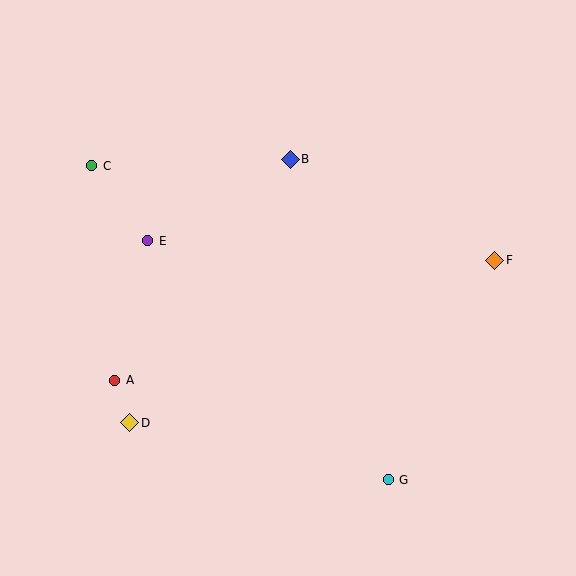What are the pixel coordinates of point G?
Point G is at (388, 480).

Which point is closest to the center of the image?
Point B at (290, 159) is closest to the center.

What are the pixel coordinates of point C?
Point C is at (92, 166).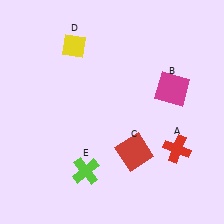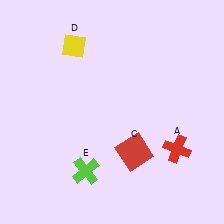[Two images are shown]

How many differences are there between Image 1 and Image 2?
There is 1 difference between the two images.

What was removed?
The magenta square (B) was removed in Image 2.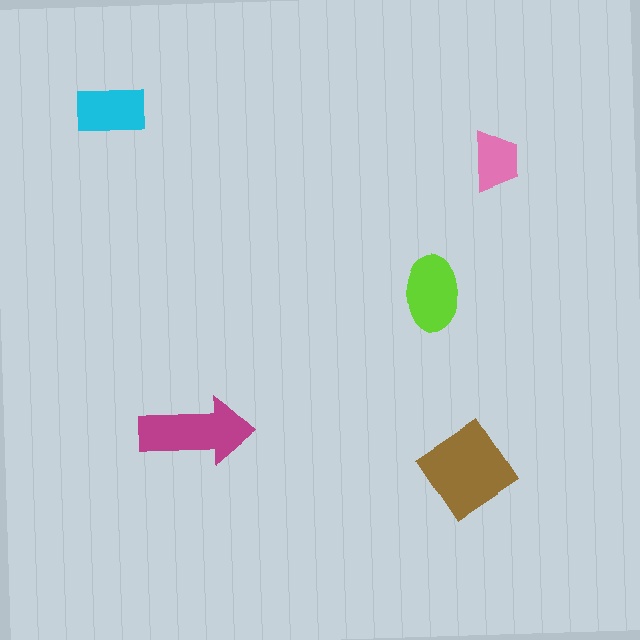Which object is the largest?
The brown diamond.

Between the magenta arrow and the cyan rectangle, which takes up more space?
The magenta arrow.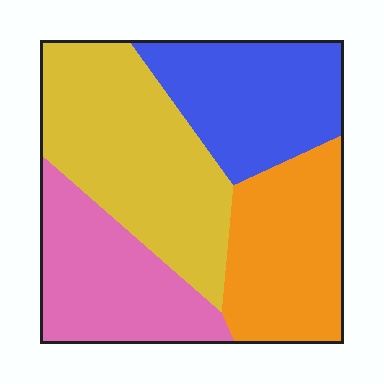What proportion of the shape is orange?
Orange covers roughly 25% of the shape.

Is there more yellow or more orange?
Yellow.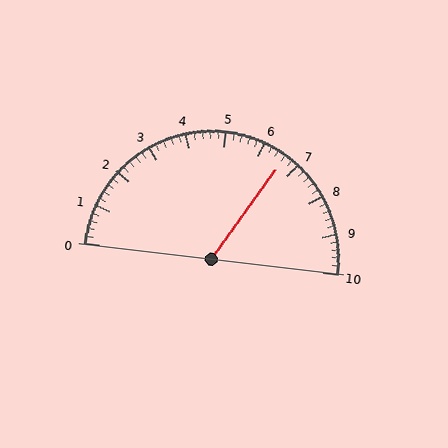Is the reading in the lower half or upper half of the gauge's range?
The reading is in the upper half of the range (0 to 10).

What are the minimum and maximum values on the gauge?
The gauge ranges from 0 to 10.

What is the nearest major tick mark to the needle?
The nearest major tick mark is 7.